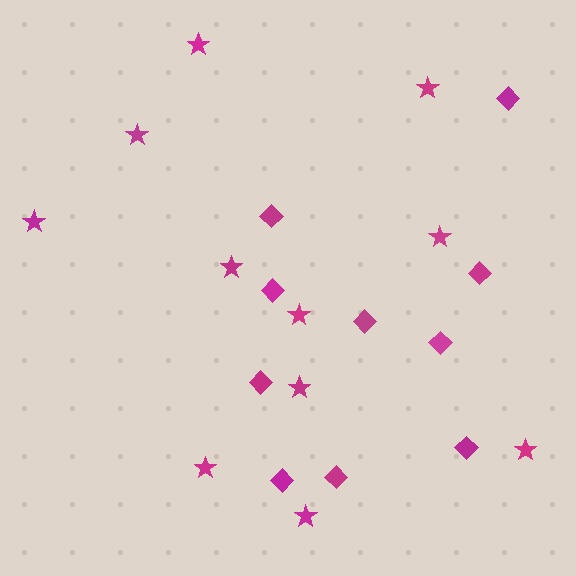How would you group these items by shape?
There are 2 groups: one group of stars (11) and one group of diamonds (10).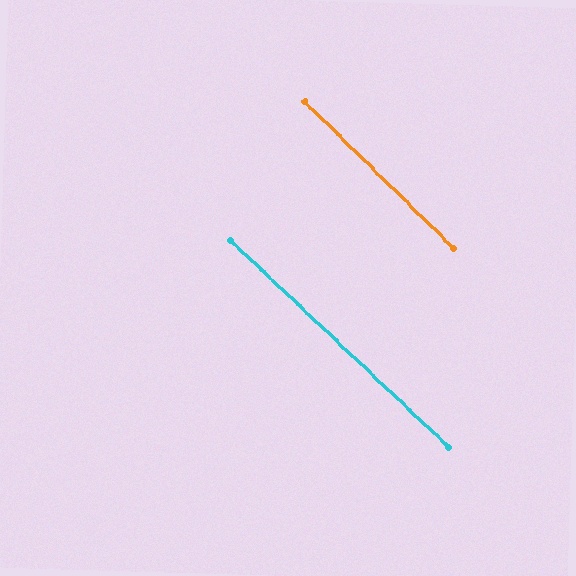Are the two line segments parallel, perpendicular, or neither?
Parallel — their directions differ by only 1.1°.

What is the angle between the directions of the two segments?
Approximately 1 degree.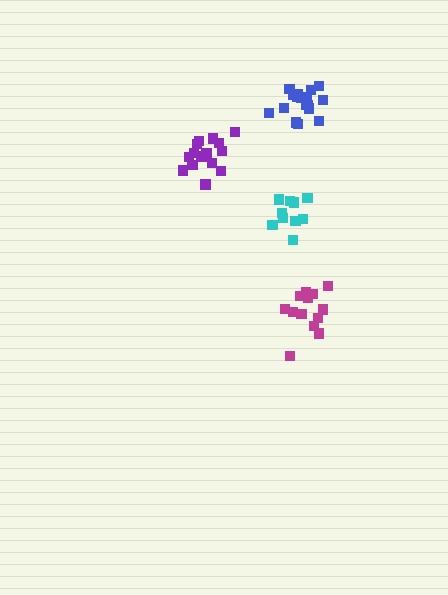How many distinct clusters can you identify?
There are 4 distinct clusters.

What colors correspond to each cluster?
The clusters are colored: cyan, purple, blue, magenta.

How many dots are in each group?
Group 1: 11 dots, Group 2: 16 dots, Group 3: 17 dots, Group 4: 14 dots (58 total).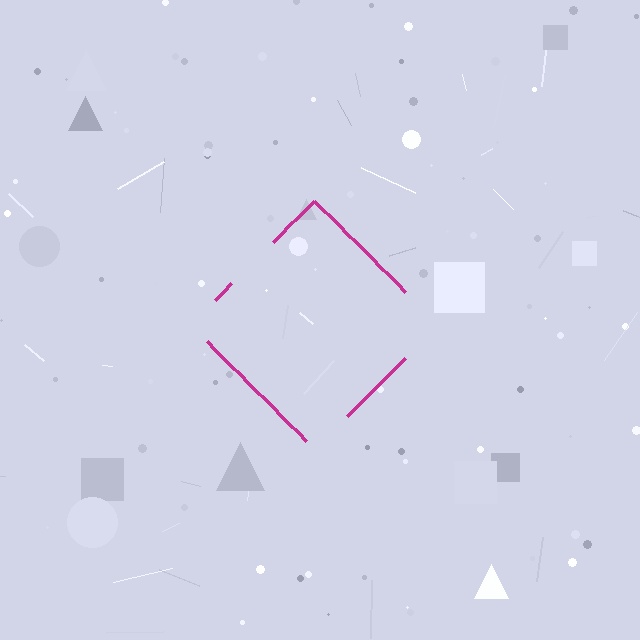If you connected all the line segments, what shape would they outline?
They would outline a diamond.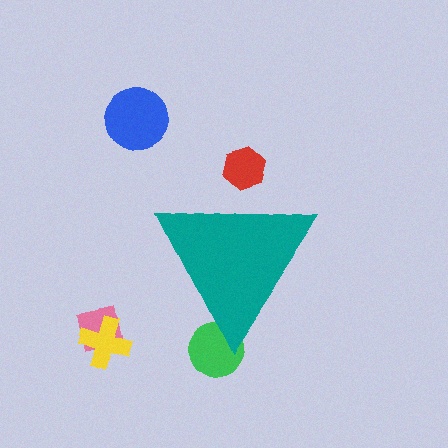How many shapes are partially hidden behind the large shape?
2 shapes are partially hidden.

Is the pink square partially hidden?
No, the pink square is fully visible.